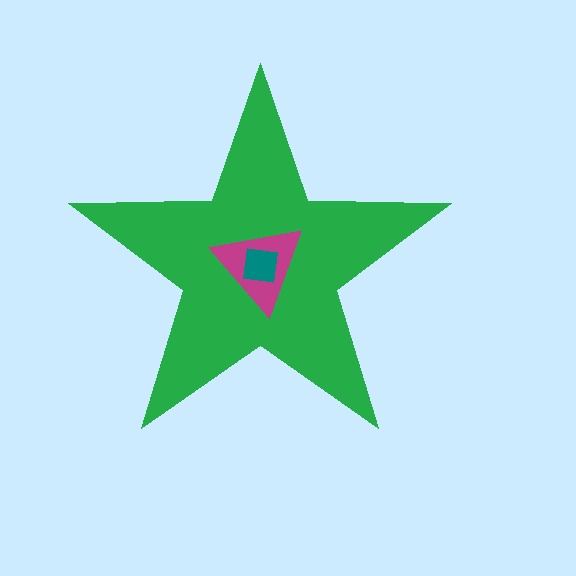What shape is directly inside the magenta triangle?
The teal square.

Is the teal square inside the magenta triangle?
Yes.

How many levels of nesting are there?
3.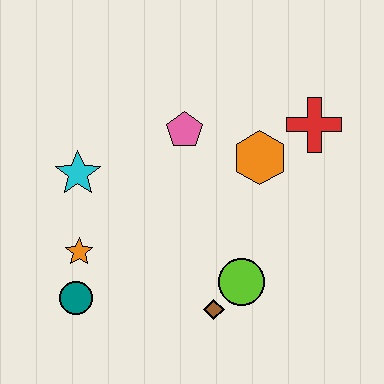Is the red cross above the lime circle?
Yes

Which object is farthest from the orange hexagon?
The teal circle is farthest from the orange hexagon.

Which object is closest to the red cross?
The orange hexagon is closest to the red cross.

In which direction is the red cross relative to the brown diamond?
The red cross is above the brown diamond.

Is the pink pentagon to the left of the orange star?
No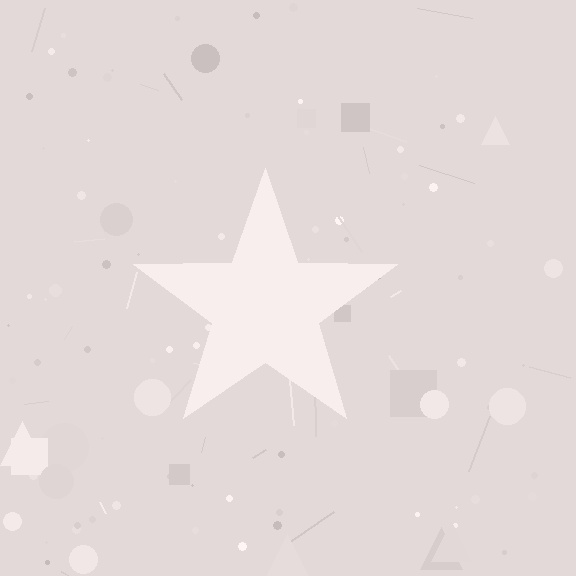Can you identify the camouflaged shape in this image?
The camouflaged shape is a star.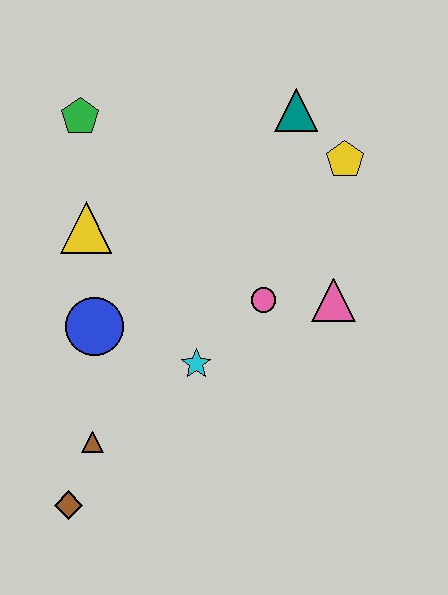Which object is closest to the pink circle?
The pink triangle is closest to the pink circle.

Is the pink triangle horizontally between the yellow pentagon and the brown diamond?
Yes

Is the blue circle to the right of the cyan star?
No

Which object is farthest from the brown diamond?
The teal triangle is farthest from the brown diamond.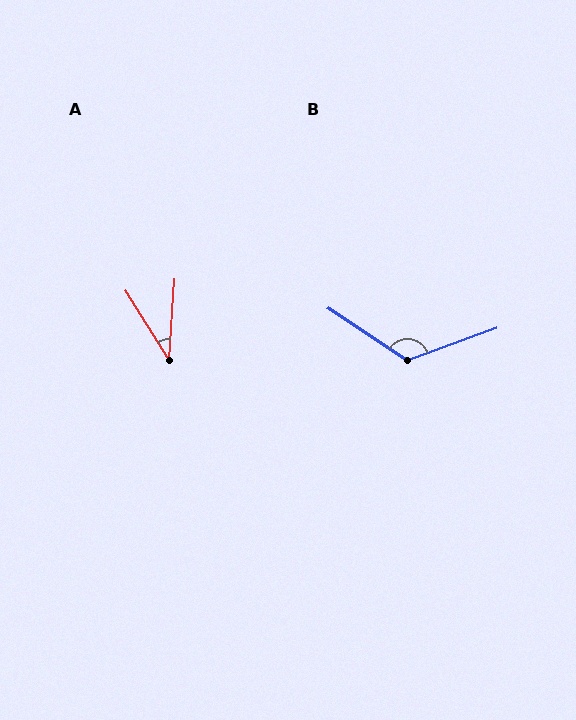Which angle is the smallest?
A, at approximately 36 degrees.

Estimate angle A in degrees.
Approximately 36 degrees.